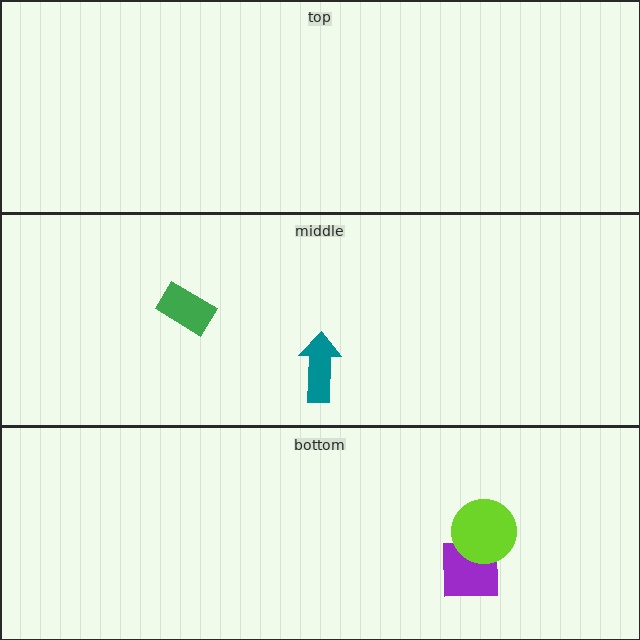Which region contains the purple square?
The bottom region.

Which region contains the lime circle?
The bottom region.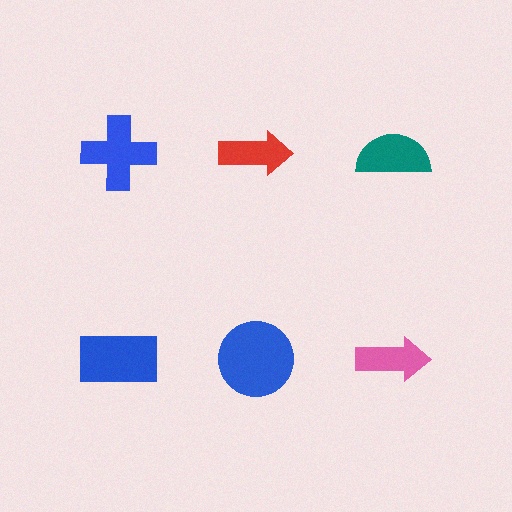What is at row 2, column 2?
A blue circle.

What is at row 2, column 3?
A pink arrow.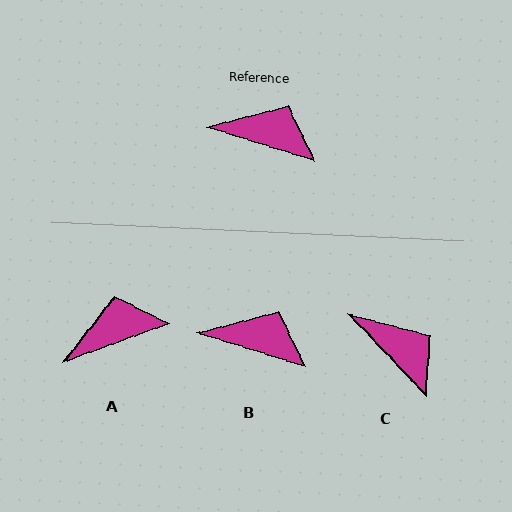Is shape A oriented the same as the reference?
No, it is off by about 38 degrees.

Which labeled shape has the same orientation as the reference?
B.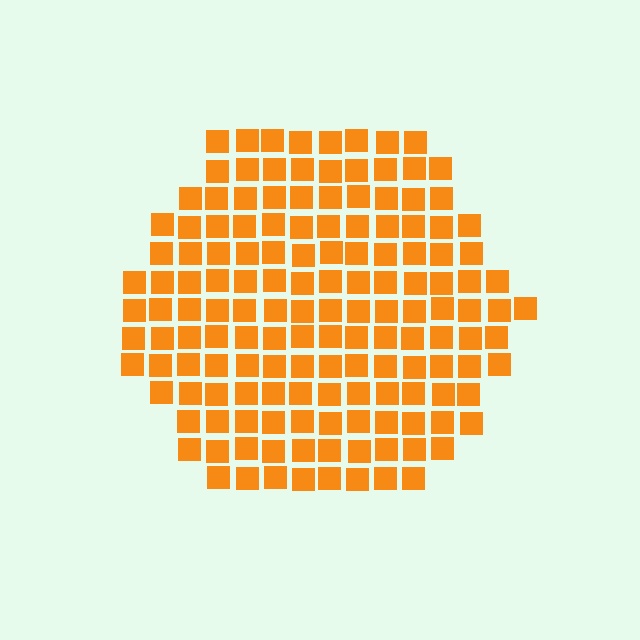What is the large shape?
The large shape is a hexagon.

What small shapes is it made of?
It is made of small squares.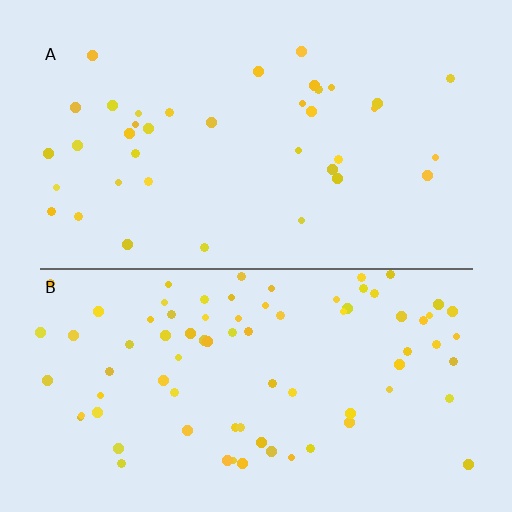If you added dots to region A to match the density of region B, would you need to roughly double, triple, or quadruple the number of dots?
Approximately double.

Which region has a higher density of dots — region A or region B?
B (the bottom).